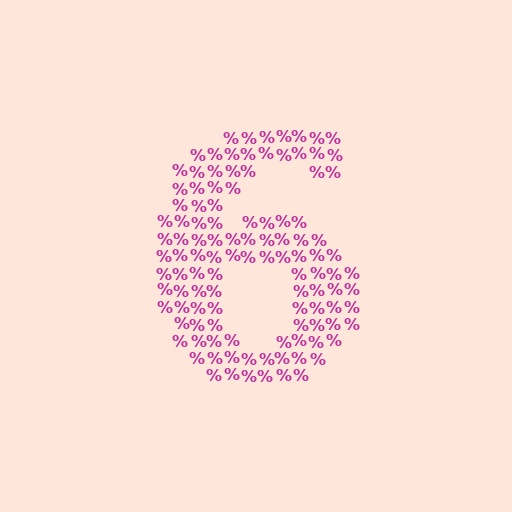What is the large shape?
The large shape is the digit 6.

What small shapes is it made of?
It is made of small percent signs.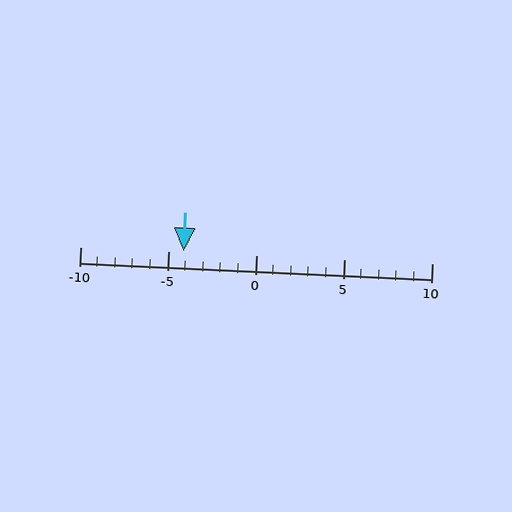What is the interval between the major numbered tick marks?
The major tick marks are spaced 5 units apart.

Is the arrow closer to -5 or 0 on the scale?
The arrow is closer to -5.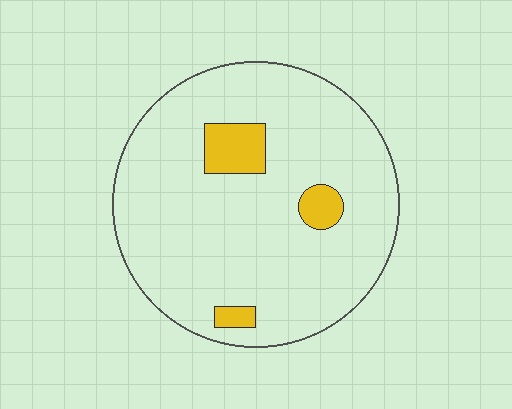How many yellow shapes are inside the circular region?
3.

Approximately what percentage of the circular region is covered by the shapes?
Approximately 10%.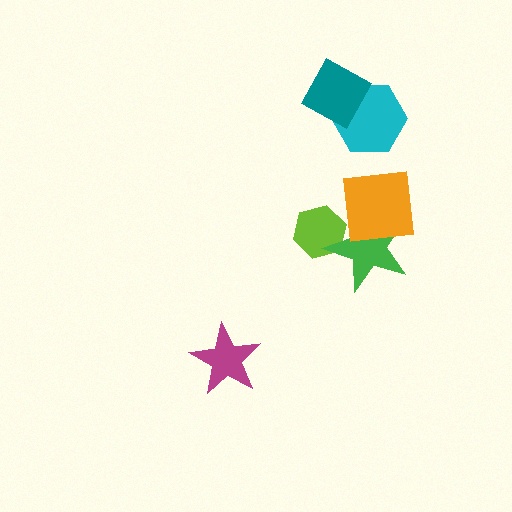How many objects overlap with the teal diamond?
1 object overlaps with the teal diamond.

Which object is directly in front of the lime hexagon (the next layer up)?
The green star is directly in front of the lime hexagon.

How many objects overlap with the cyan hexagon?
1 object overlaps with the cyan hexagon.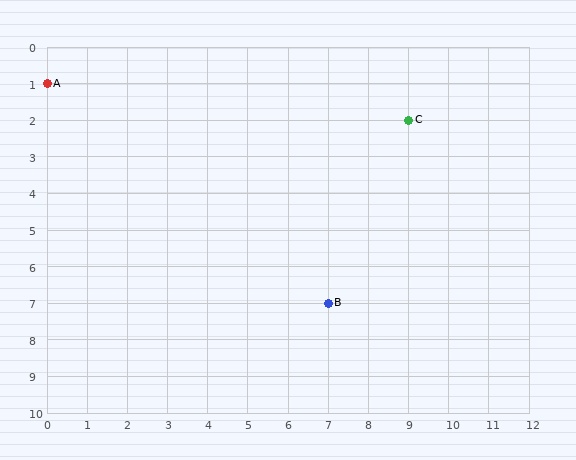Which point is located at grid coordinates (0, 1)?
Point A is at (0, 1).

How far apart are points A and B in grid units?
Points A and B are 7 columns and 6 rows apart (about 9.2 grid units diagonally).